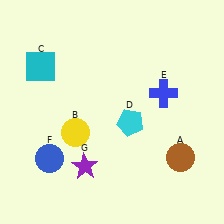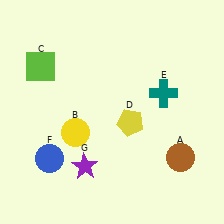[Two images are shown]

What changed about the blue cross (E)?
In Image 1, E is blue. In Image 2, it changed to teal.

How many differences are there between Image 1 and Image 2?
There are 3 differences between the two images.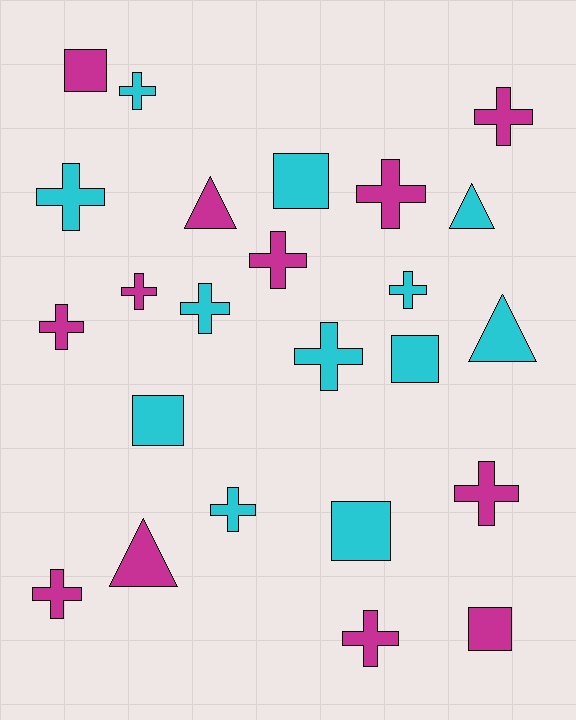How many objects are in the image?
There are 24 objects.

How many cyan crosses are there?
There are 6 cyan crosses.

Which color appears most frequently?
Cyan, with 12 objects.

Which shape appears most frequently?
Cross, with 14 objects.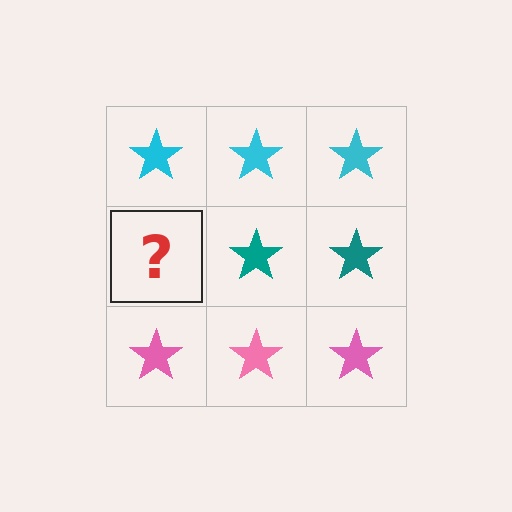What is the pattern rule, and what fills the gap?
The rule is that each row has a consistent color. The gap should be filled with a teal star.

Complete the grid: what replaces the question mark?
The question mark should be replaced with a teal star.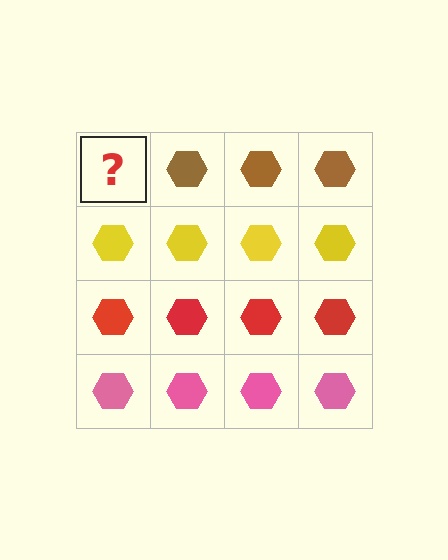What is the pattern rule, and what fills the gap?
The rule is that each row has a consistent color. The gap should be filled with a brown hexagon.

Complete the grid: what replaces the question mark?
The question mark should be replaced with a brown hexagon.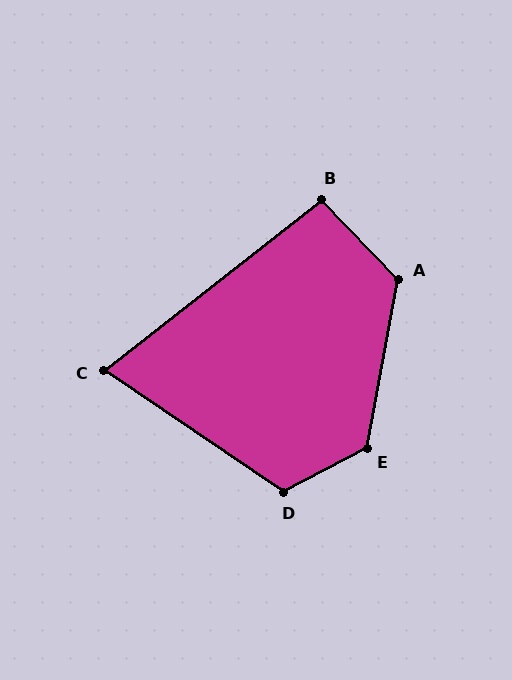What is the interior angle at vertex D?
Approximately 118 degrees (obtuse).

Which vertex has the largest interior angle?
E, at approximately 129 degrees.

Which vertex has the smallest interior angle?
C, at approximately 72 degrees.